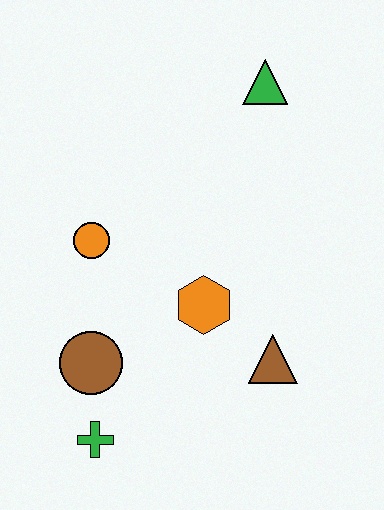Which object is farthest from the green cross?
The green triangle is farthest from the green cross.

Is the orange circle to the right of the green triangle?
No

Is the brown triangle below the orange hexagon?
Yes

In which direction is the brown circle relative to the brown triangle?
The brown circle is to the left of the brown triangle.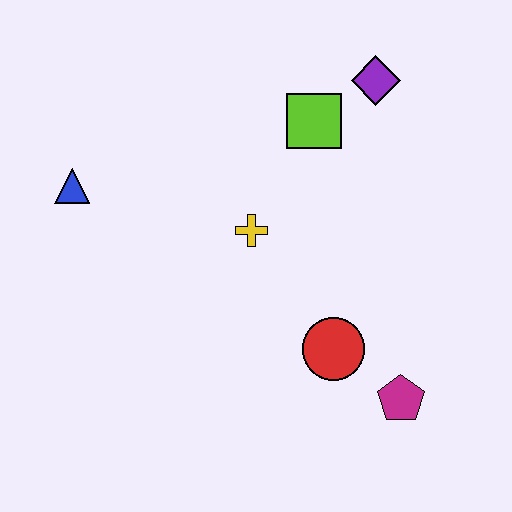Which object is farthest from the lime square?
The magenta pentagon is farthest from the lime square.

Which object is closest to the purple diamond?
The lime square is closest to the purple diamond.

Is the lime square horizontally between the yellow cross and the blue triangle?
No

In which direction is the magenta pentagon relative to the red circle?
The magenta pentagon is to the right of the red circle.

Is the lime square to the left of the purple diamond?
Yes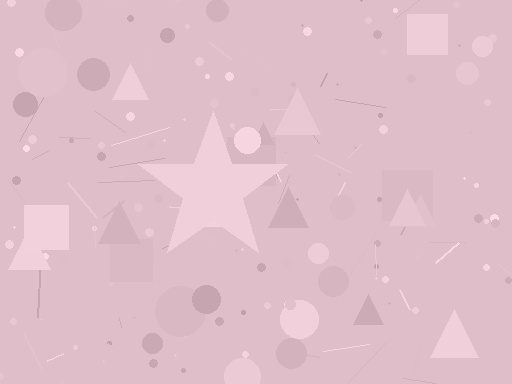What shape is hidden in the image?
A star is hidden in the image.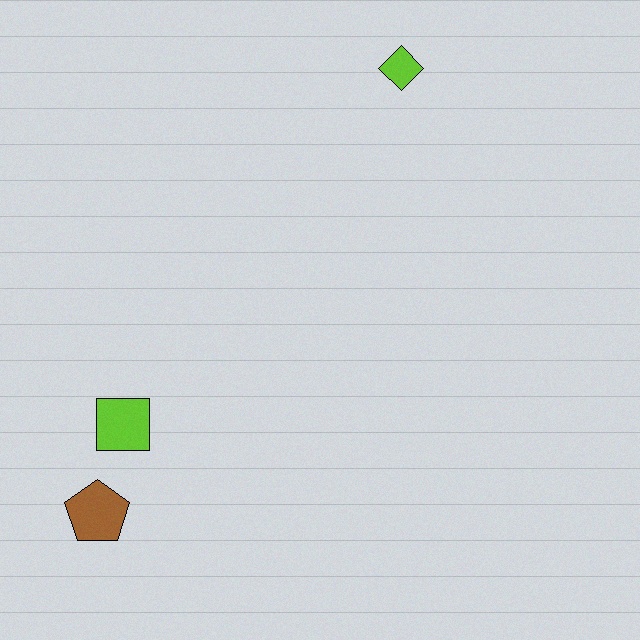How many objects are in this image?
There are 3 objects.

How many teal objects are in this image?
There are no teal objects.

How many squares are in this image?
There is 1 square.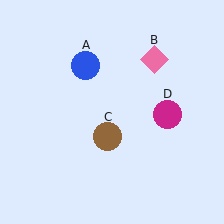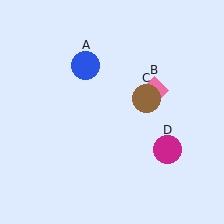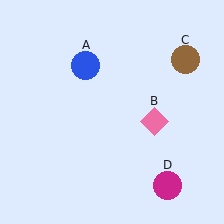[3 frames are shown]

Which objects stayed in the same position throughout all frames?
Blue circle (object A) remained stationary.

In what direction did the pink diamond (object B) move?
The pink diamond (object B) moved down.